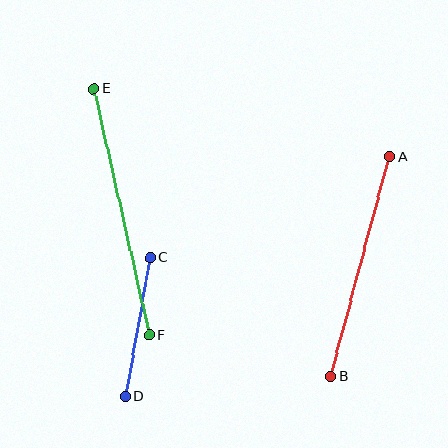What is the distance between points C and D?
The distance is approximately 141 pixels.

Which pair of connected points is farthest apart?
Points E and F are farthest apart.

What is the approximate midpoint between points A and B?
The midpoint is at approximately (360, 267) pixels.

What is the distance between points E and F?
The distance is approximately 253 pixels.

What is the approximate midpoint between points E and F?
The midpoint is at approximately (122, 212) pixels.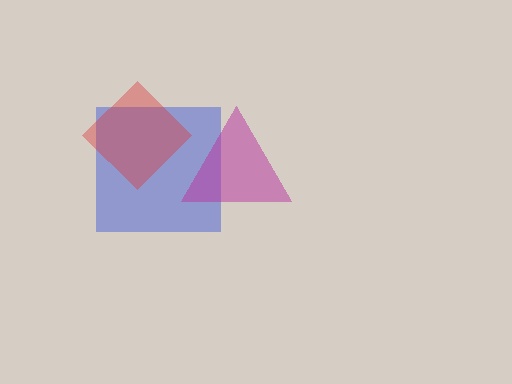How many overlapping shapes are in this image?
There are 3 overlapping shapes in the image.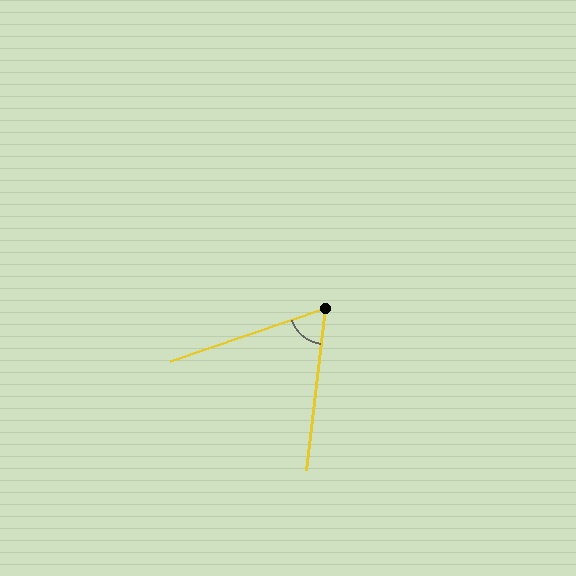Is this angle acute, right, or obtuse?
It is acute.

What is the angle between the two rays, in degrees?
Approximately 65 degrees.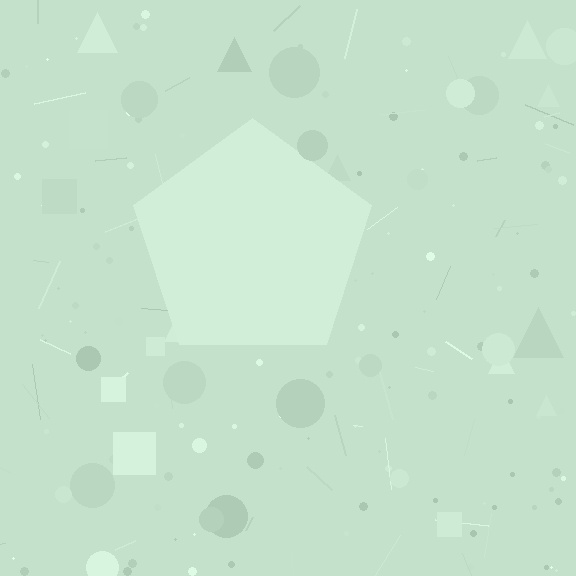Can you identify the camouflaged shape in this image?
The camouflaged shape is a pentagon.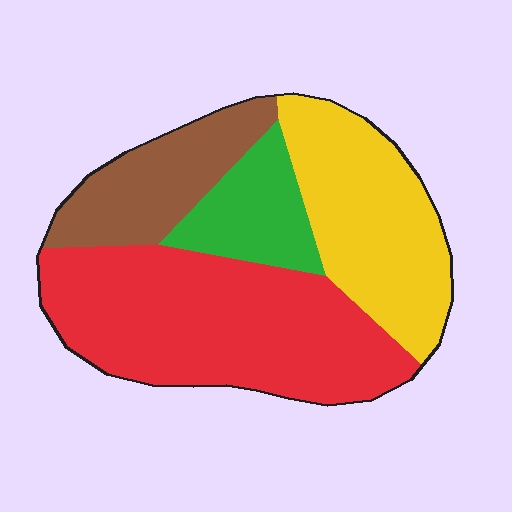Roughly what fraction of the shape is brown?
Brown takes up between a sixth and a third of the shape.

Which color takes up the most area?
Red, at roughly 45%.